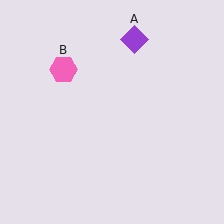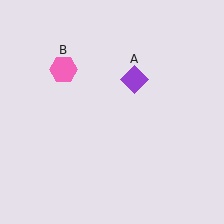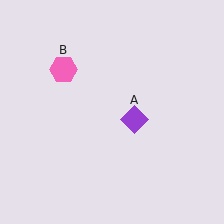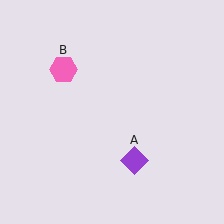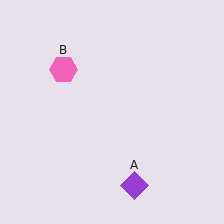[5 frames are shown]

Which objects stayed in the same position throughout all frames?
Pink hexagon (object B) remained stationary.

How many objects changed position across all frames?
1 object changed position: purple diamond (object A).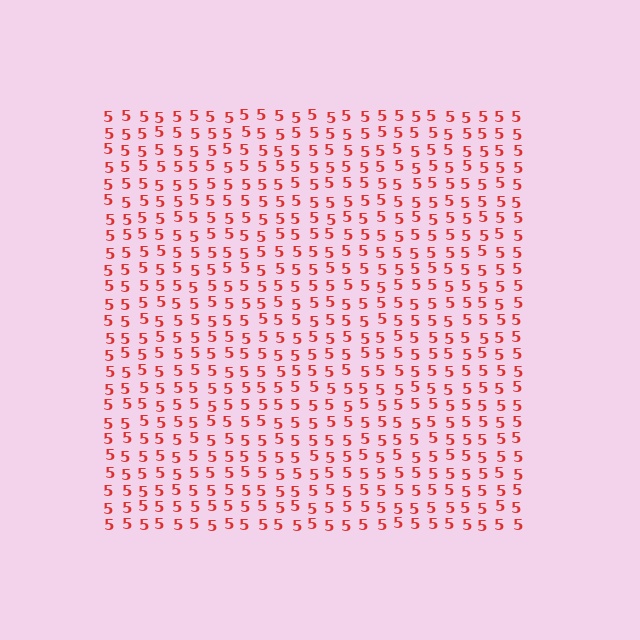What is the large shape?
The large shape is a square.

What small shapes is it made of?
It is made of small digit 5's.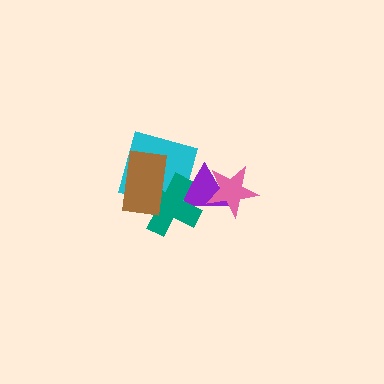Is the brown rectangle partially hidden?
No, no other shape covers it.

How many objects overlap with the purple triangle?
3 objects overlap with the purple triangle.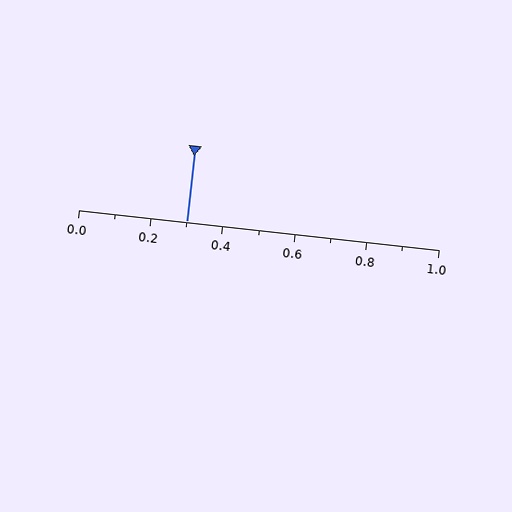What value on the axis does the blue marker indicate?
The marker indicates approximately 0.3.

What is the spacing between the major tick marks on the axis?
The major ticks are spaced 0.2 apart.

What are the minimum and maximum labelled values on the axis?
The axis runs from 0.0 to 1.0.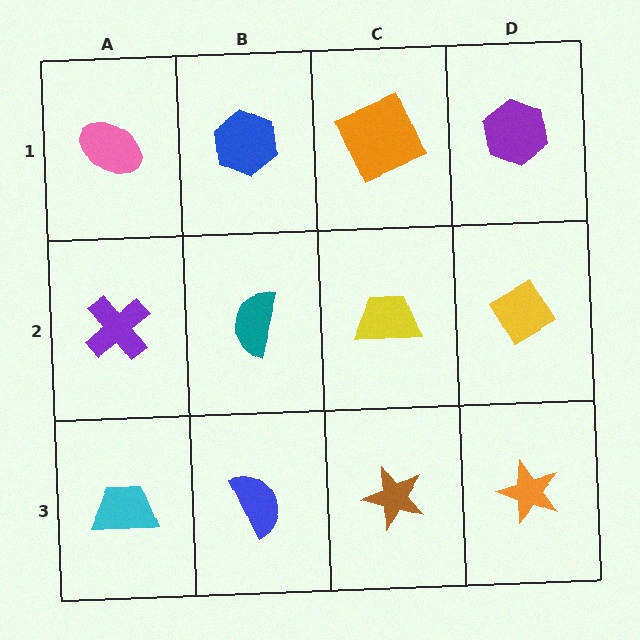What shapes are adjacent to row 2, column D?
A purple hexagon (row 1, column D), an orange star (row 3, column D), a yellow trapezoid (row 2, column C).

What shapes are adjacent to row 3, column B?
A teal semicircle (row 2, column B), a cyan trapezoid (row 3, column A), a brown star (row 3, column C).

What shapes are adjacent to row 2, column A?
A pink ellipse (row 1, column A), a cyan trapezoid (row 3, column A), a teal semicircle (row 2, column B).